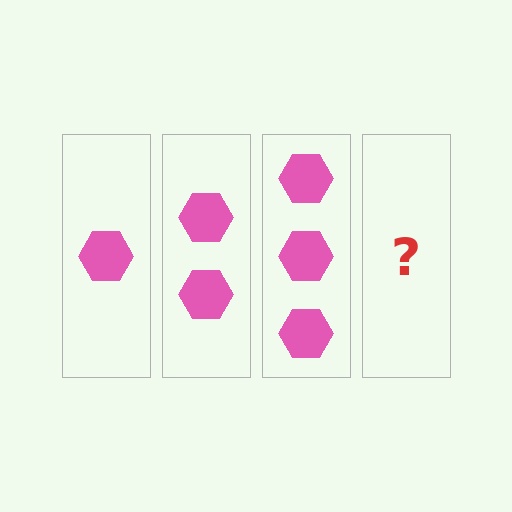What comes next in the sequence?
The next element should be 4 hexagons.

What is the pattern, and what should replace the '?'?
The pattern is that each step adds one more hexagon. The '?' should be 4 hexagons.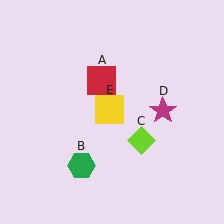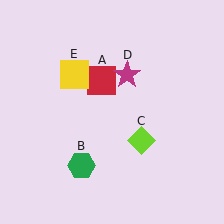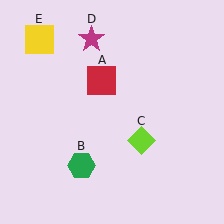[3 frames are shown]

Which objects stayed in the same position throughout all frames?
Red square (object A) and green hexagon (object B) and lime diamond (object C) remained stationary.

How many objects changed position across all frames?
2 objects changed position: magenta star (object D), yellow square (object E).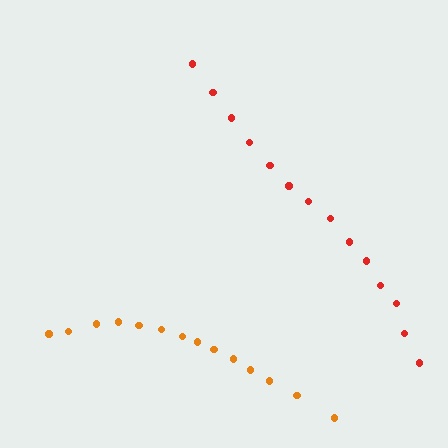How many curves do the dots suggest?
There are 2 distinct paths.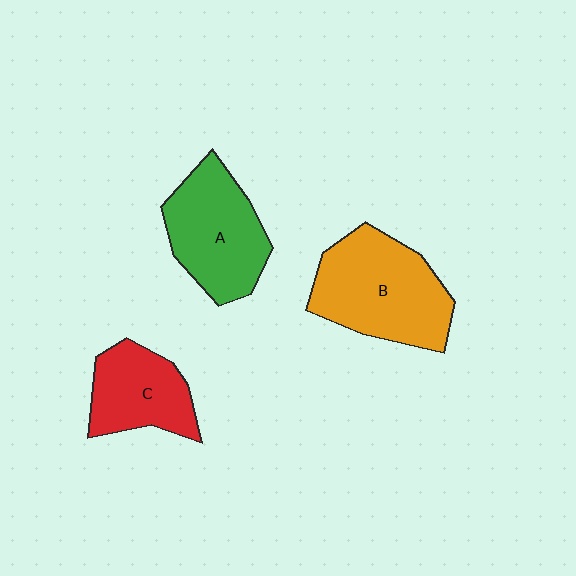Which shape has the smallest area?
Shape C (red).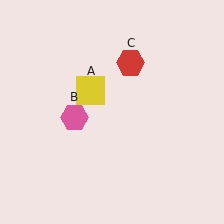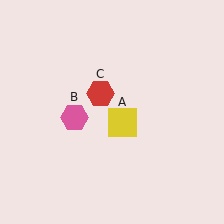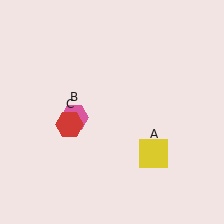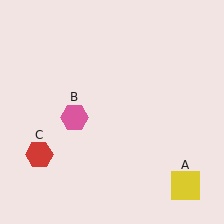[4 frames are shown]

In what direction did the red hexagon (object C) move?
The red hexagon (object C) moved down and to the left.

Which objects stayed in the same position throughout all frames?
Pink hexagon (object B) remained stationary.